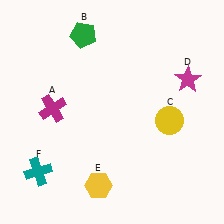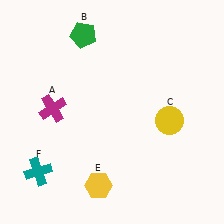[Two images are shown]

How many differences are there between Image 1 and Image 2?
There is 1 difference between the two images.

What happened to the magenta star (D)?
The magenta star (D) was removed in Image 2. It was in the top-right area of Image 1.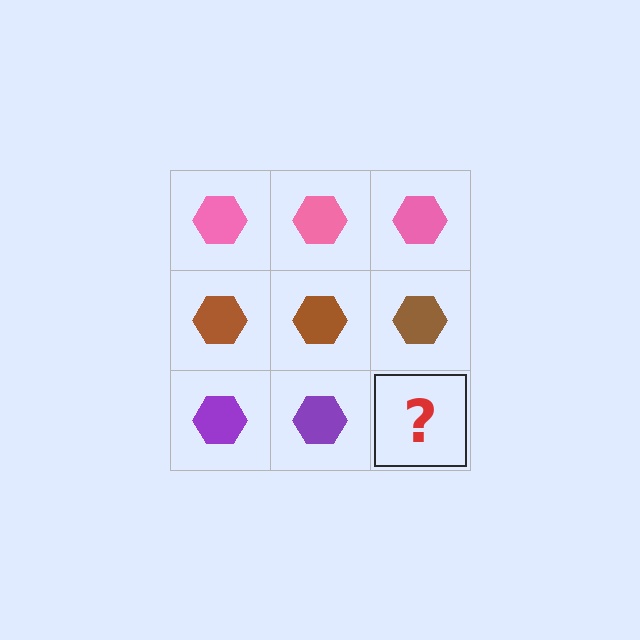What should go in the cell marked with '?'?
The missing cell should contain a purple hexagon.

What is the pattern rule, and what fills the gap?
The rule is that each row has a consistent color. The gap should be filled with a purple hexagon.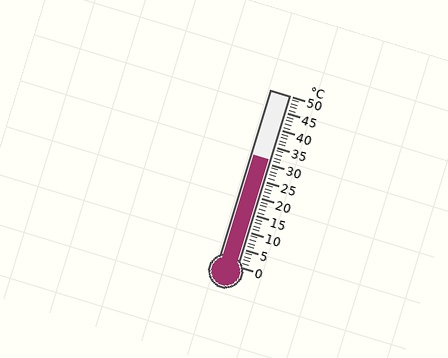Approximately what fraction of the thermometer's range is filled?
The thermometer is filled to approximately 60% of its range.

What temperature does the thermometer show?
The thermometer shows approximately 31°C.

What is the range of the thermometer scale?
The thermometer scale ranges from 0°C to 50°C.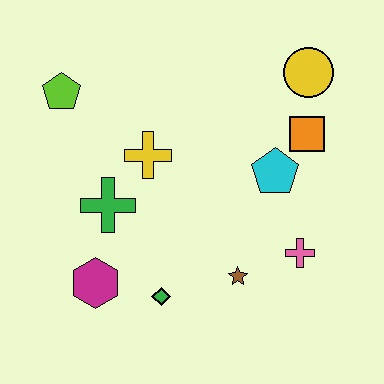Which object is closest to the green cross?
The yellow cross is closest to the green cross.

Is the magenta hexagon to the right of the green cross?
No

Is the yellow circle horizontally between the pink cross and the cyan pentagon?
No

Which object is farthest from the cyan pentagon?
The lime pentagon is farthest from the cyan pentagon.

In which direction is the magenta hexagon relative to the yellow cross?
The magenta hexagon is below the yellow cross.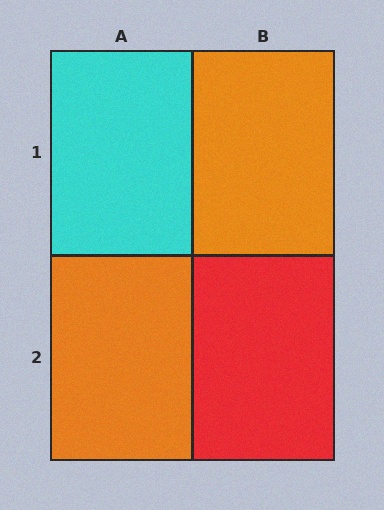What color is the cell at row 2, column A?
Orange.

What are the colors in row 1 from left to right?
Cyan, orange.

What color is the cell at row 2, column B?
Red.